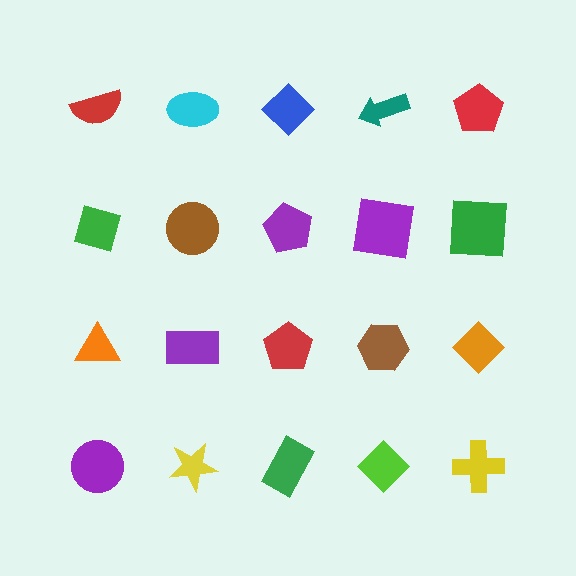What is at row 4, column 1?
A purple circle.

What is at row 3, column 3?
A red pentagon.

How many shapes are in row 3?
5 shapes.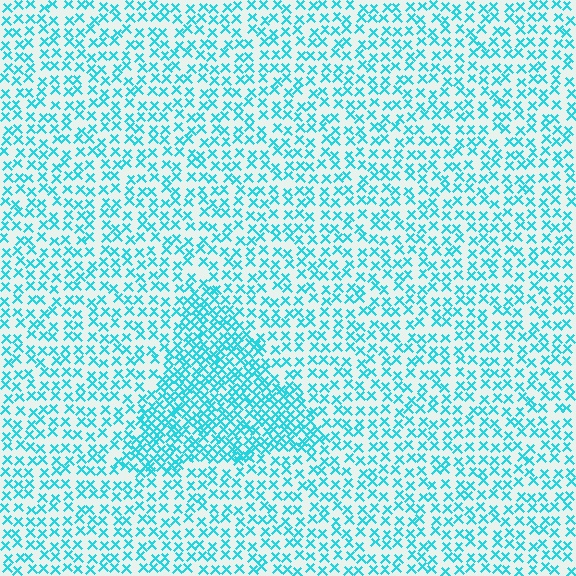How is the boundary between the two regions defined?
The boundary is defined by a change in element density (approximately 2.0x ratio). All elements are the same color, size, and shape.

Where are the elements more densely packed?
The elements are more densely packed inside the triangle boundary.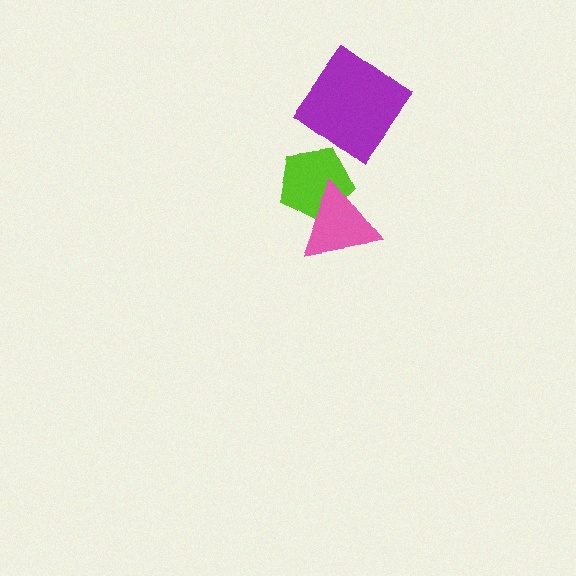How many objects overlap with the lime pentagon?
1 object overlaps with the lime pentagon.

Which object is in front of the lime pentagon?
The pink triangle is in front of the lime pentagon.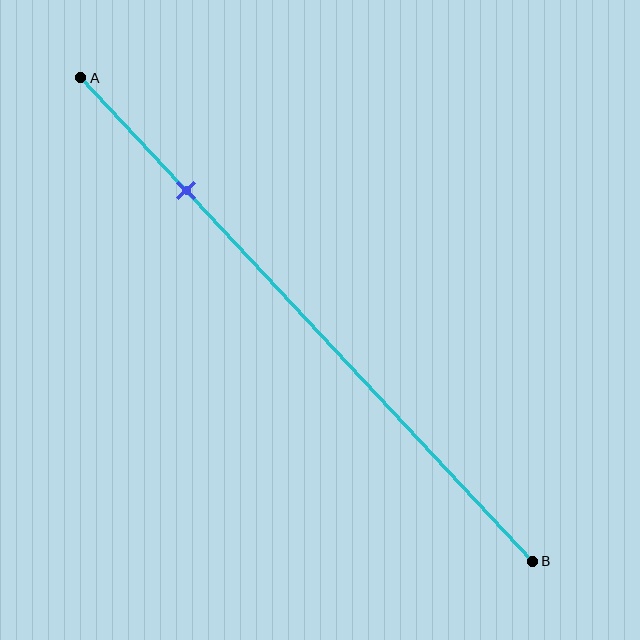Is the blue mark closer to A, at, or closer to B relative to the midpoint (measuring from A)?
The blue mark is closer to point A than the midpoint of segment AB.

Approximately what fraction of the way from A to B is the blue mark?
The blue mark is approximately 25% of the way from A to B.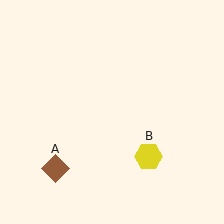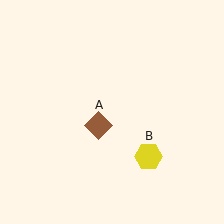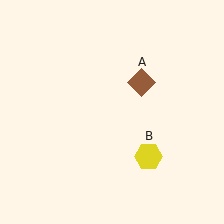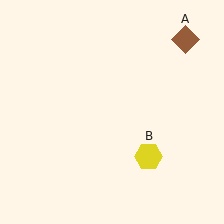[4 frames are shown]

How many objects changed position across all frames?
1 object changed position: brown diamond (object A).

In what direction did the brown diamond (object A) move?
The brown diamond (object A) moved up and to the right.